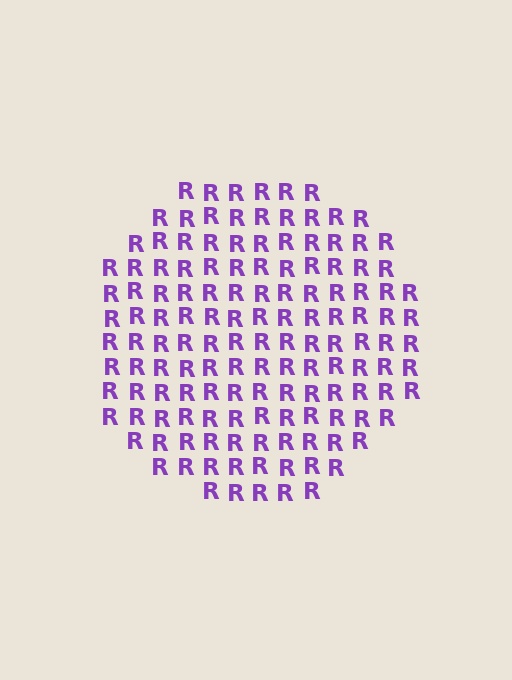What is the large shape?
The large shape is a circle.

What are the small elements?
The small elements are letter R's.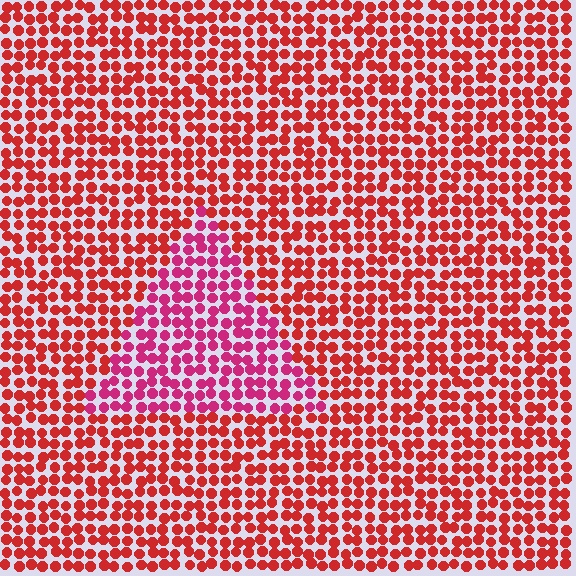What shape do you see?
I see a triangle.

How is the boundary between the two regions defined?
The boundary is defined purely by a slight shift in hue (about 30 degrees). Spacing, size, and orientation are identical on both sides.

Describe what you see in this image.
The image is filled with small red elements in a uniform arrangement. A triangle-shaped region is visible where the elements are tinted to a slightly different hue, forming a subtle color boundary.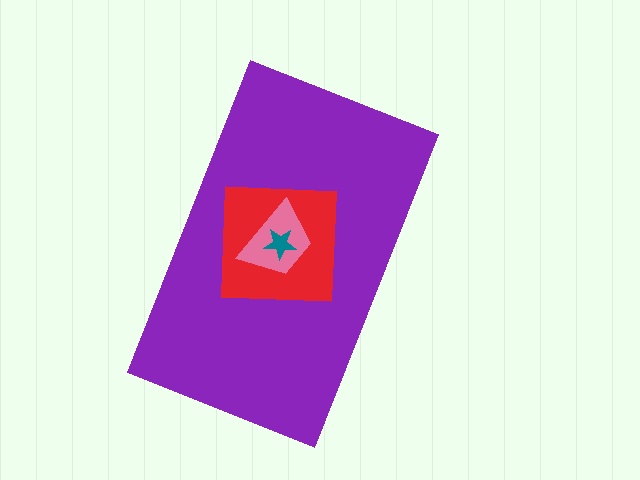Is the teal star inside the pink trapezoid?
Yes.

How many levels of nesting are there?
4.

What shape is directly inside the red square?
The pink trapezoid.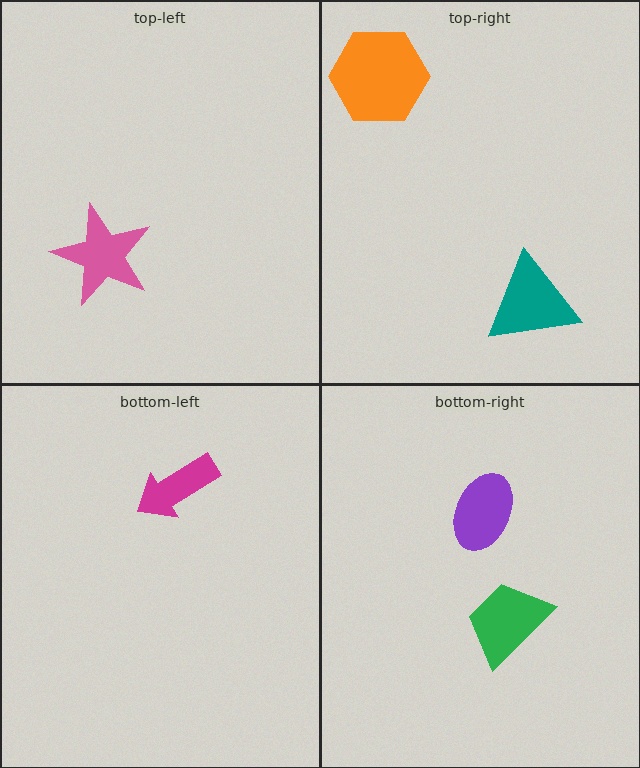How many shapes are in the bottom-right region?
2.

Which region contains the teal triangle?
The top-right region.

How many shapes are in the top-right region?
2.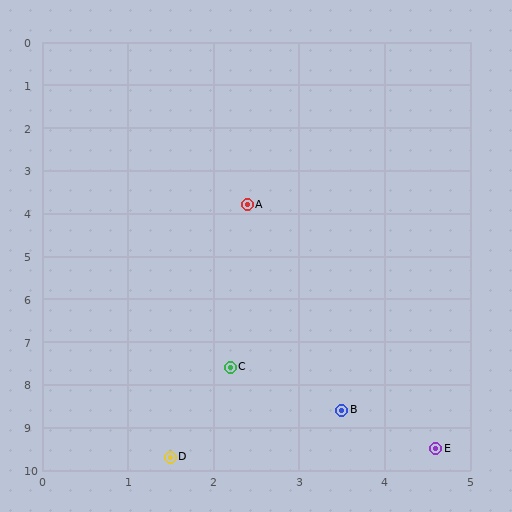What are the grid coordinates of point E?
Point E is at approximately (4.6, 9.5).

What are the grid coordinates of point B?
Point B is at approximately (3.5, 8.6).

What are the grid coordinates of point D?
Point D is at approximately (1.5, 9.7).